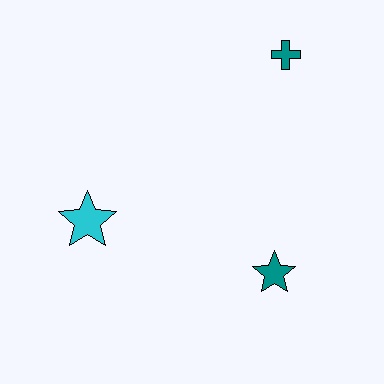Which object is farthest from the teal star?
The teal cross is farthest from the teal star.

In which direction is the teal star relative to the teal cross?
The teal star is below the teal cross.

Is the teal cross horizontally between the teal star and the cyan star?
No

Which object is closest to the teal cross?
The teal star is closest to the teal cross.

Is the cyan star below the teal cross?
Yes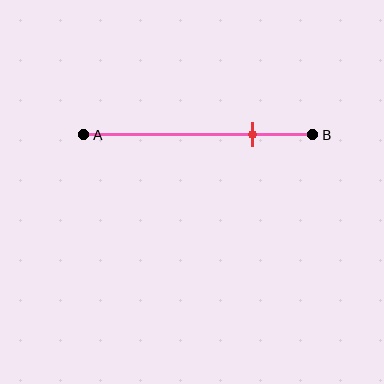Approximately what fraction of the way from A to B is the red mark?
The red mark is approximately 75% of the way from A to B.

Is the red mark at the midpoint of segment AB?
No, the mark is at about 75% from A, not at the 50% midpoint.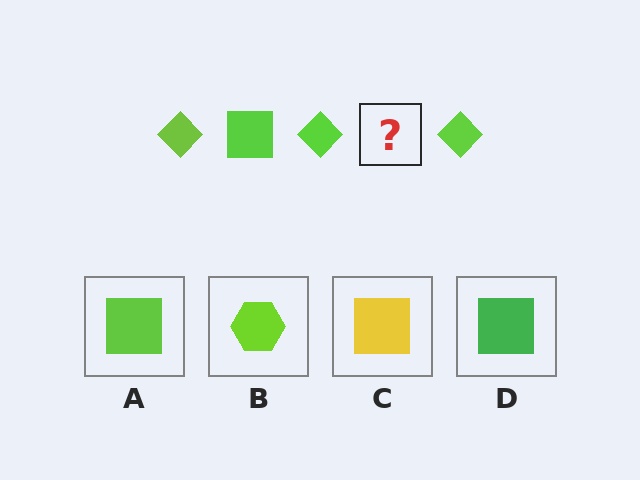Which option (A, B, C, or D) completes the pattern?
A.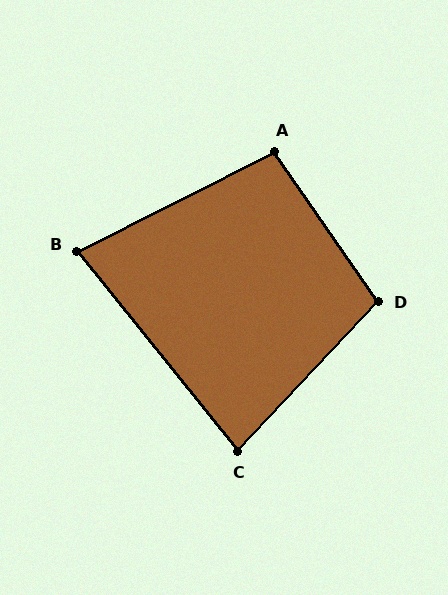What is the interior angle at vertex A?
Approximately 98 degrees (obtuse).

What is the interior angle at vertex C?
Approximately 82 degrees (acute).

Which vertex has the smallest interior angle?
B, at approximately 78 degrees.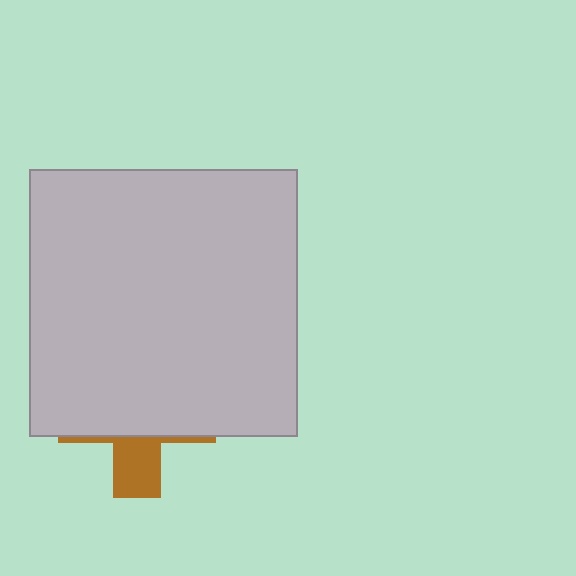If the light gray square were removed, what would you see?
You would see the complete brown cross.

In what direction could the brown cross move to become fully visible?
The brown cross could move down. That would shift it out from behind the light gray square entirely.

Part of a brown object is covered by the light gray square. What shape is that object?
It is a cross.